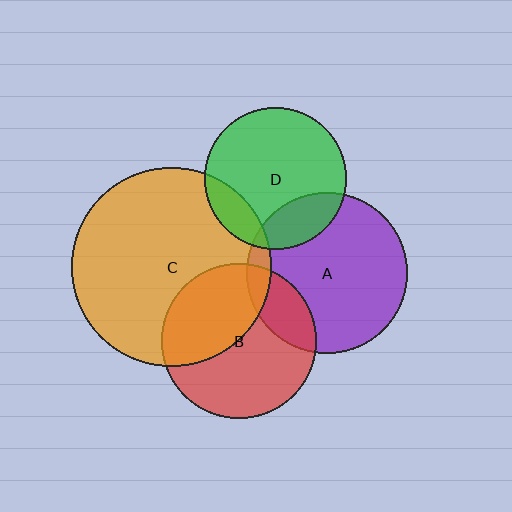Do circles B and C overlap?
Yes.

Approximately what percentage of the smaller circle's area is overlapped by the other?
Approximately 40%.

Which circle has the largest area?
Circle C (orange).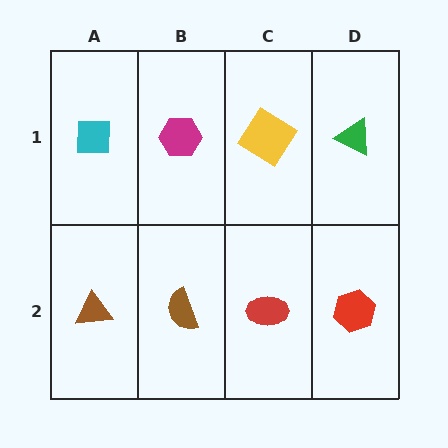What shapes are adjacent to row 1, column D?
A red hexagon (row 2, column D), a yellow diamond (row 1, column C).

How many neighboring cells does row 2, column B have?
3.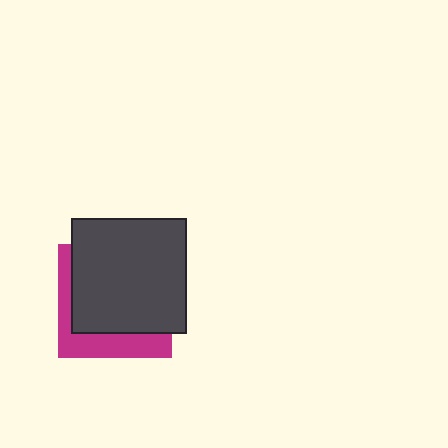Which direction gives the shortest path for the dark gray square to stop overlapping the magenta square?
Moving toward the upper-right gives the shortest separation.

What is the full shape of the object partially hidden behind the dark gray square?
The partially hidden object is a magenta square.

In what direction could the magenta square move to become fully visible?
The magenta square could move toward the lower-left. That would shift it out from behind the dark gray square entirely.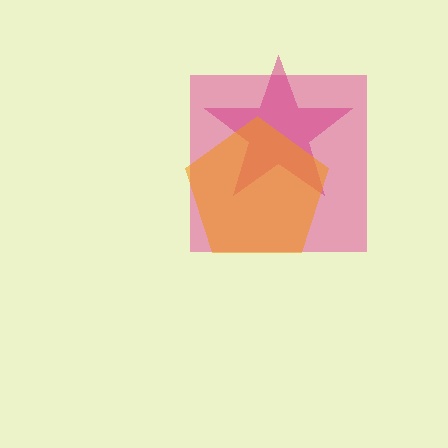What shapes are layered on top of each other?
The layered shapes are: a pink square, a magenta star, an orange pentagon.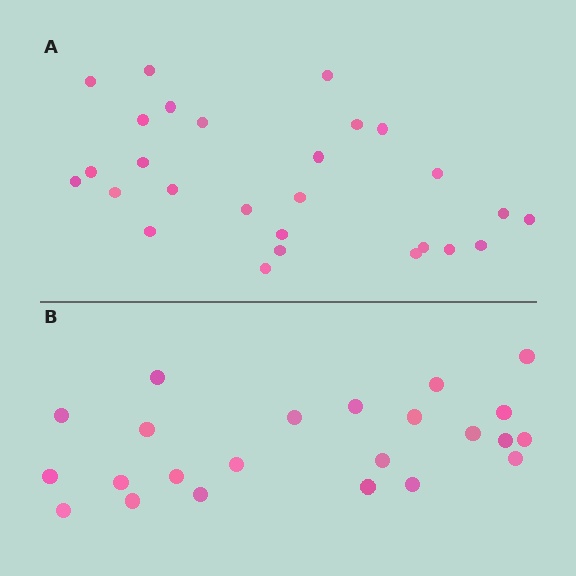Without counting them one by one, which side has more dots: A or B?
Region A (the top region) has more dots.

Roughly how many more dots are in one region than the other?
Region A has about 4 more dots than region B.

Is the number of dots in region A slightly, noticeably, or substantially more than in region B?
Region A has only slightly more — the two regions are fairly close. The ratio is roughly 1.2 to 1.